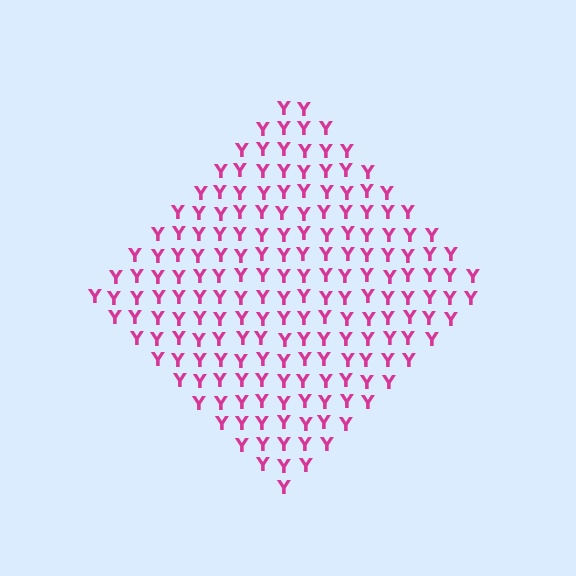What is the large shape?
The large shape is a diamond.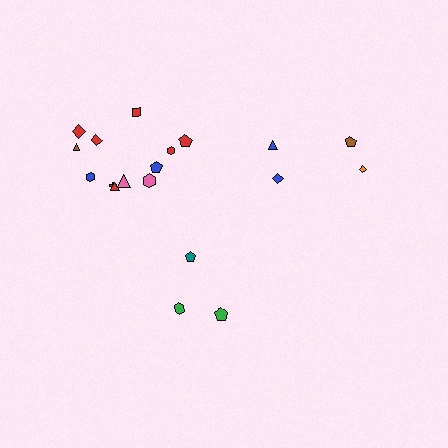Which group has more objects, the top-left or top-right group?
The top-left group.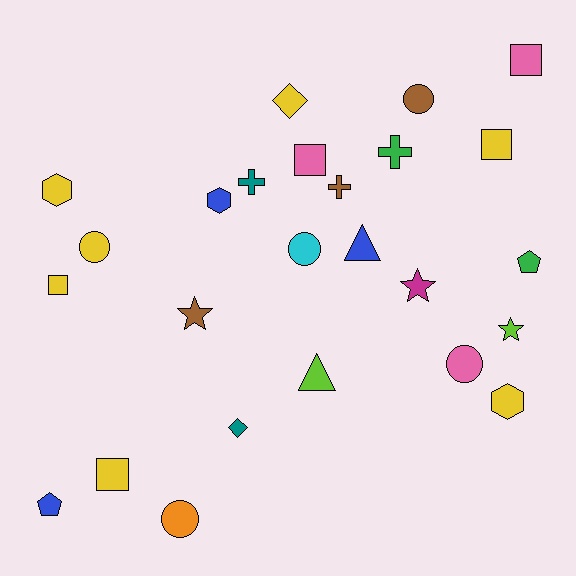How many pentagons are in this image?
There are 2 pentagons.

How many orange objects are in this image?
There is 1 orange object.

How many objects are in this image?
There are 25 objects.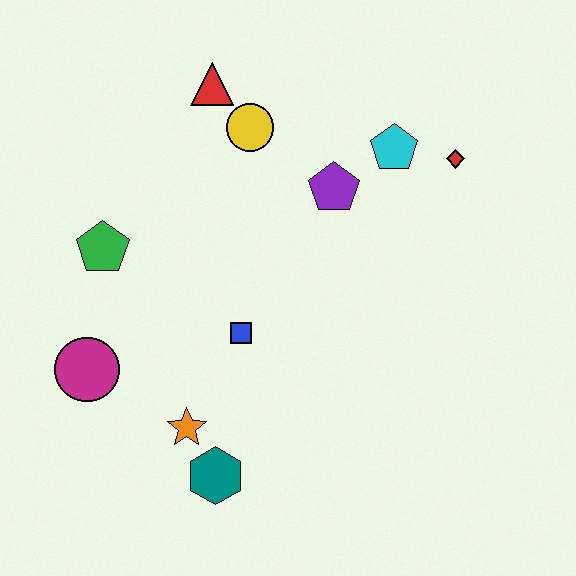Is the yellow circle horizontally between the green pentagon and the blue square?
No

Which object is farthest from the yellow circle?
The teal hexagon is farthest from the yellow circle.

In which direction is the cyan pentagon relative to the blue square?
The cyan pentagon is above the blue square.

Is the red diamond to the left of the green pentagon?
No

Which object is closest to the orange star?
The teal hexagon is closest to the orange star.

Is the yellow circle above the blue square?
Yes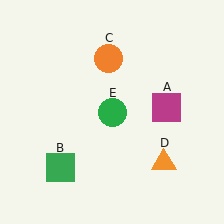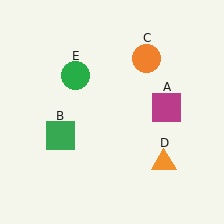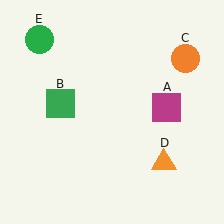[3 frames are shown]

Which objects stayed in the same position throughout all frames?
Magenta square (object A) and orange triangle (object D) remained stationary.